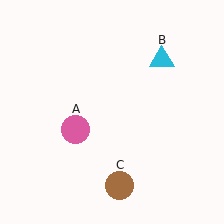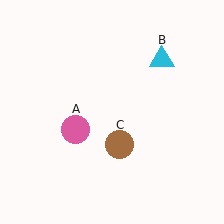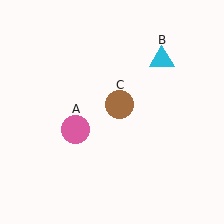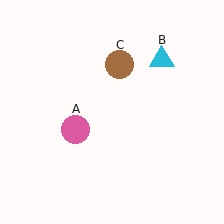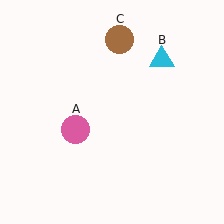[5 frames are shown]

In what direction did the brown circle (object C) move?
The brown circle (object C) moved up.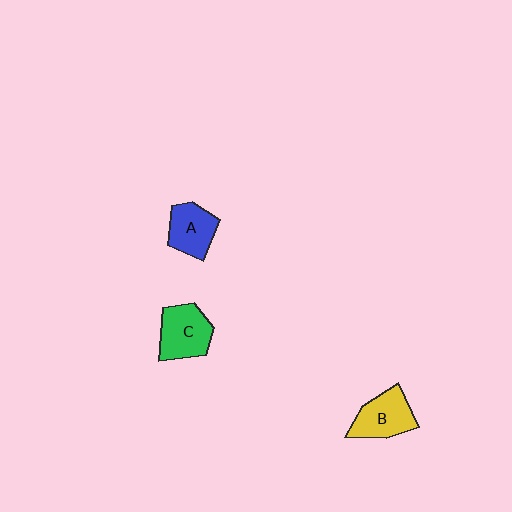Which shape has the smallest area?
Shape A (blue).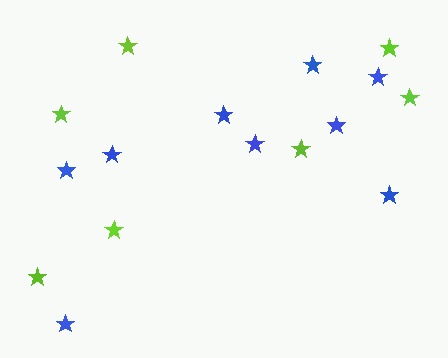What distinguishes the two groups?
There are 2 groups: one group of lime stars (7) and one group of blue stars (9).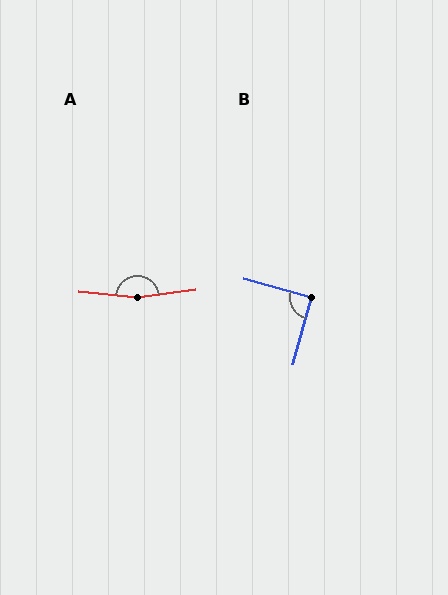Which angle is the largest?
A, at approximately 166 degrees.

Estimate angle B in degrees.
Approximately 91 degrees.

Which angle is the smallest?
B, at approximately 91 degrees.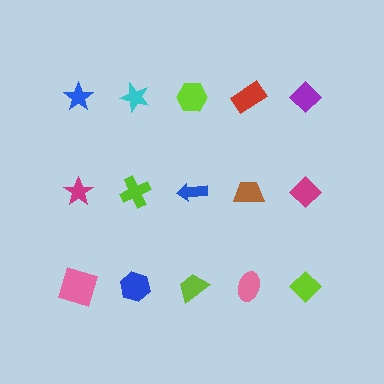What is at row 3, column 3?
A lime trapezoid.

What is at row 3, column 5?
A lime diamond.